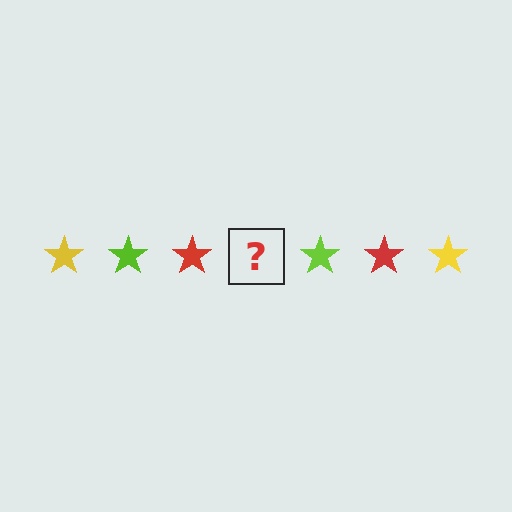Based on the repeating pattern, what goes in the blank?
The blank should be a yellow star.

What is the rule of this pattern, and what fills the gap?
The rule is that the pattern cycles through yellow, lime, red stars. The gap should be filled with a yellow star.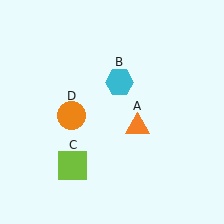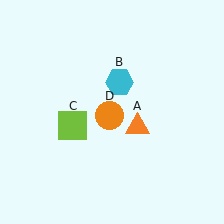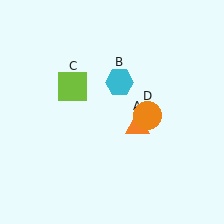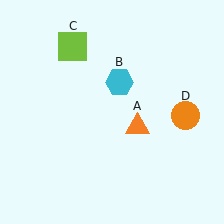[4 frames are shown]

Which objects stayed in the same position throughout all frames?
Orange triangle (object A) and cyan hexagon (object B) remained stationary.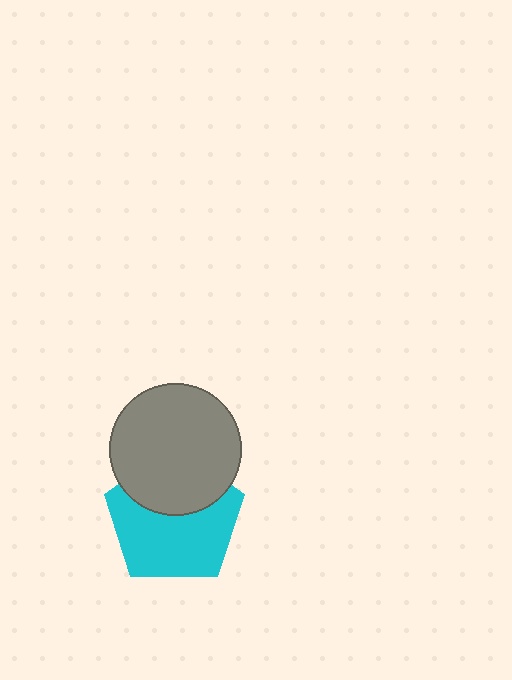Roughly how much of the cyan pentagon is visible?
About half of it is visible (roughly 63%).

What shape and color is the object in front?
The object in front is a gray circle.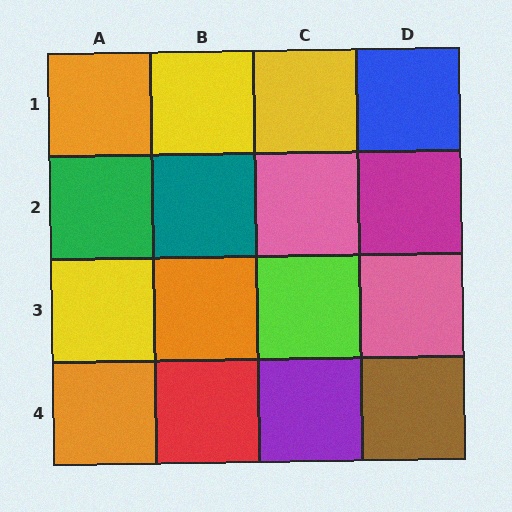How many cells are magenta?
1 cell is magenta.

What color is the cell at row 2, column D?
Magenta.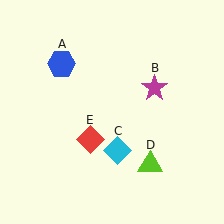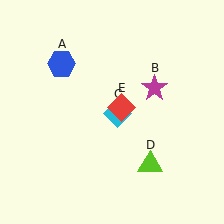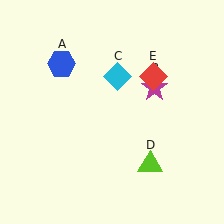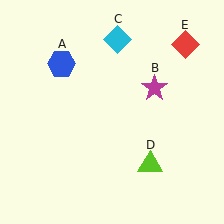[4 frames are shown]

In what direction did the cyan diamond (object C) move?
The cyan diamond (object C) moved up.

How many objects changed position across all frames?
2 objects changed position: cyan diamond (object C), red diamond (object E).